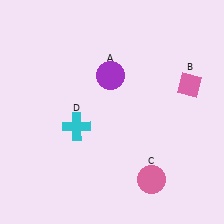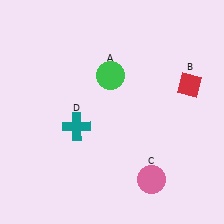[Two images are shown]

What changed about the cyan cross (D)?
In Image 1, D is cyan. In Image 2, it changed to teal.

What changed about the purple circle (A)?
In Image 1, A is purple. In Image 2, it changed to green.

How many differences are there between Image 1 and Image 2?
There are 3 differences between the two images.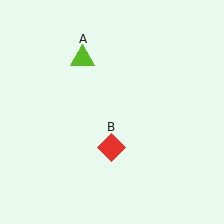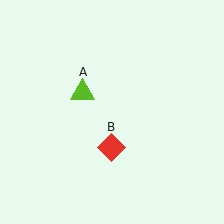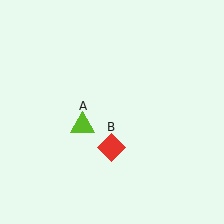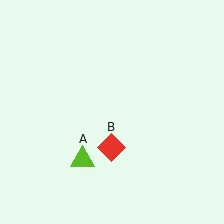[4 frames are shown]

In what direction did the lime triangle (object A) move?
The lime triangle (object A) moved down.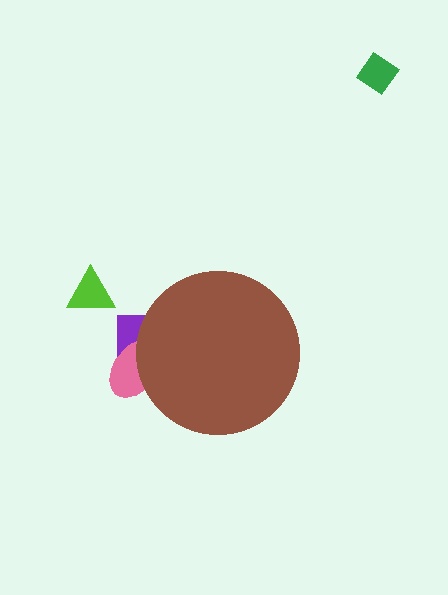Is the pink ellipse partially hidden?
Yes, the pink ellipse is partially hidden behind the brown circle.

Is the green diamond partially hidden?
No, the green diamond is fully visible.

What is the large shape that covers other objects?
A brown circle.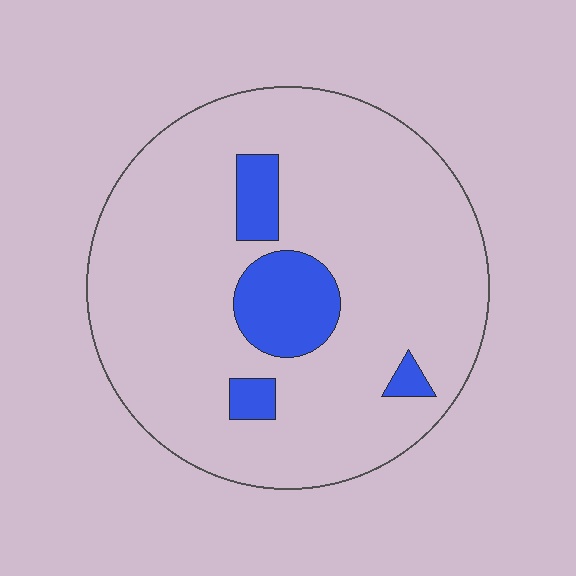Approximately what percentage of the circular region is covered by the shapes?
Approximately 15%.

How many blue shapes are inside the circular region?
4.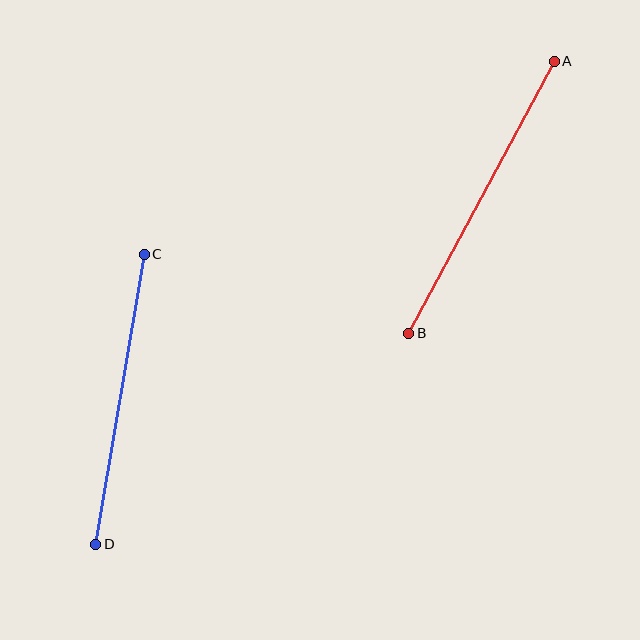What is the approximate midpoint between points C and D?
The midpoint is at approximately (120, 399) pixels.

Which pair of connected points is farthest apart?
Points A and B are farthest apart.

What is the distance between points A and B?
The distance is approximately 309 pixels.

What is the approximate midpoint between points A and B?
The midpoint is at approximately (482, 197) pixels.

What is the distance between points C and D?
The distance is approximately 294 pixels.